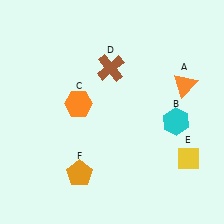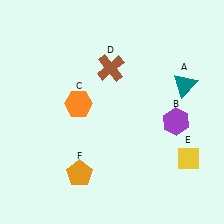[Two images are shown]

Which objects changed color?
A changed from orange to teal. B changed from cyan to purple.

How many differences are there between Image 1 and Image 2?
There are 2 differences between the two images.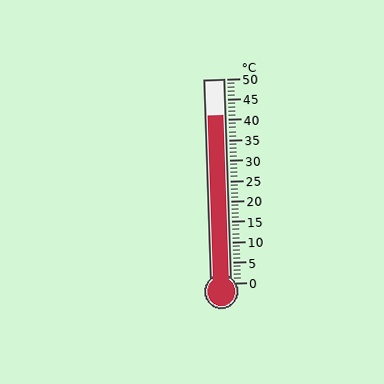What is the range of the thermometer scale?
The thermometer scale ranges from 0°C to 50°C.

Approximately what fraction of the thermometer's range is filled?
The thermometer is filled to approximately 80% of its range.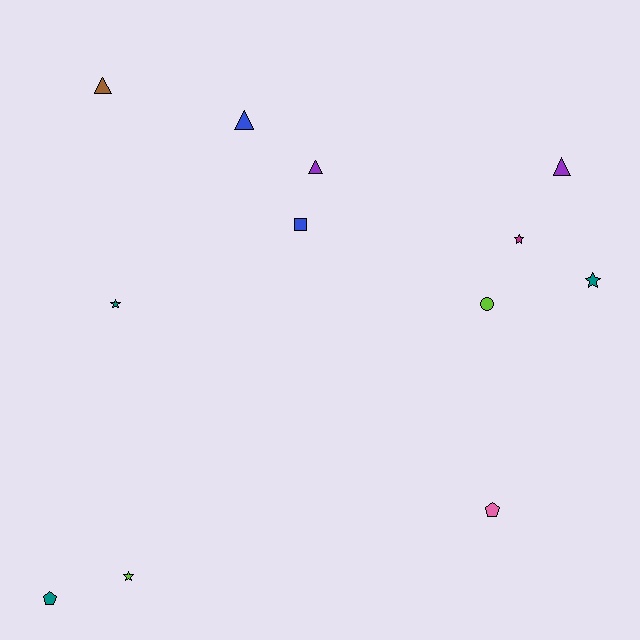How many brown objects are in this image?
There is 1 brown object.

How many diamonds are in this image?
There are no diamonds.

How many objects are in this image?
There are 12 objects.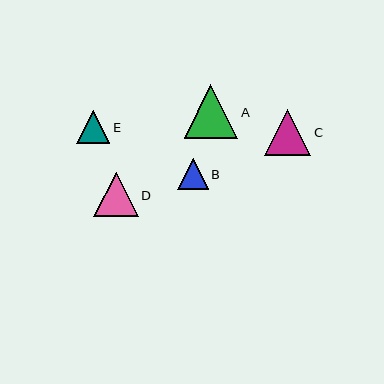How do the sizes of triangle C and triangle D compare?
Triangle C and triangle D are approximately the same size.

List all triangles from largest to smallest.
From largest to smallest: A, C, D, E, B.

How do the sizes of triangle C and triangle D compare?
Triangle C and triangle D are approximately the same size.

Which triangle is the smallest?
Triangle B is the smallest with a size of approximately 30 pixels.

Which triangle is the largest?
Triangle A is the largest with a size of approximately 53 pixels.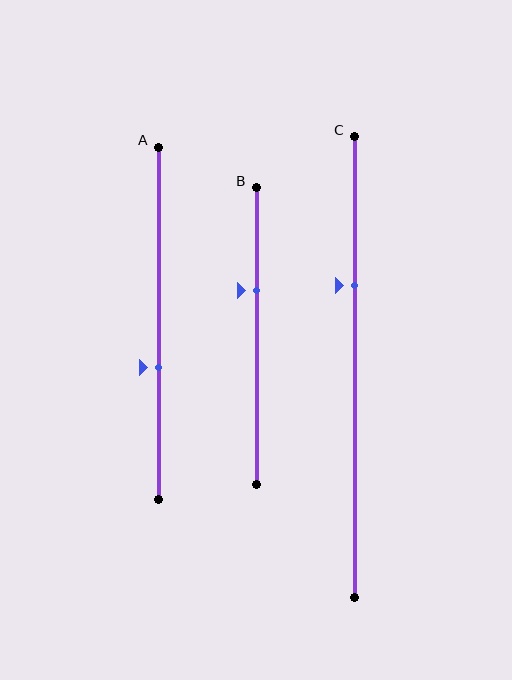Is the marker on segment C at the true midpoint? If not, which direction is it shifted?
No, the marker on segment C is shifted upward by about 18% of the segment length.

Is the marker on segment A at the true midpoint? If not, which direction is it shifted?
No, the marker on segment A is shifted downward by about 12% of the segment length.